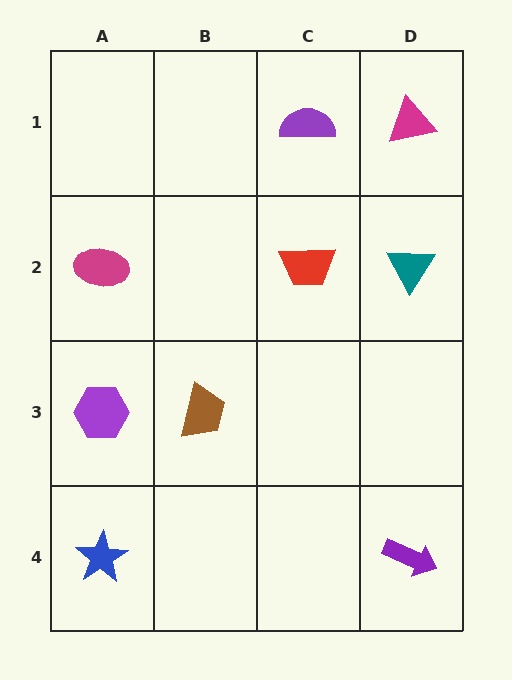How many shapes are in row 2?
3 shapes.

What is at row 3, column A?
A purple hexagon.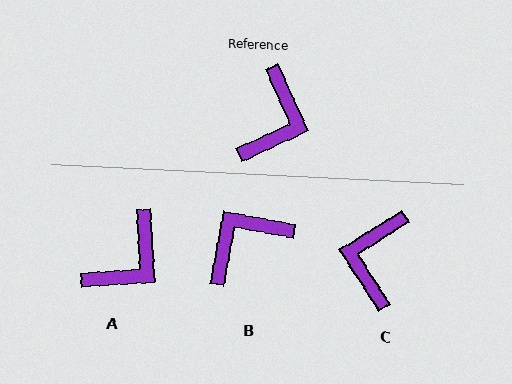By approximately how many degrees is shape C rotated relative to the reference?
Approximately 172 degrees clockwise.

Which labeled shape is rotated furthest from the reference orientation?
C, about 172 degrees away.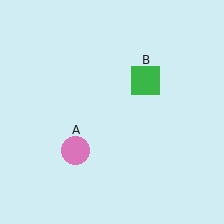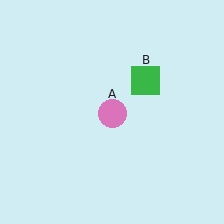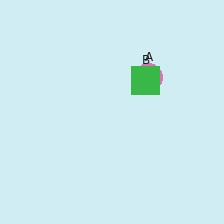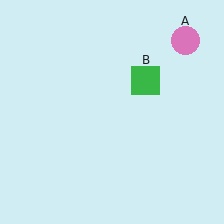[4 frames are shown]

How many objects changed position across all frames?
1 object changed position: pink circle (object A).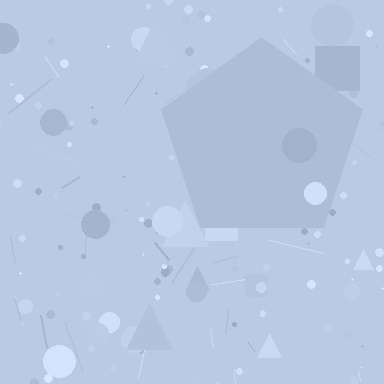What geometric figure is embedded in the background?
A pentagon is embedded in the background.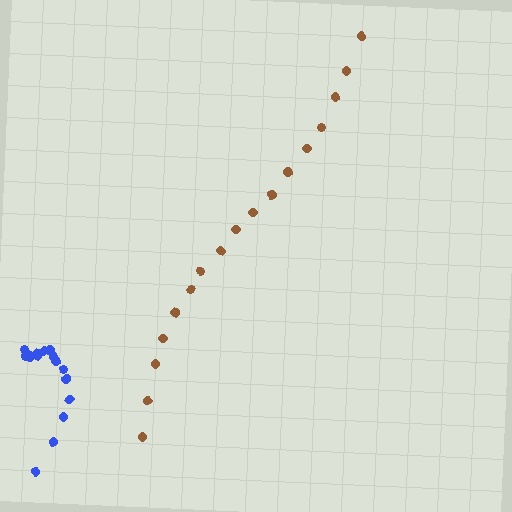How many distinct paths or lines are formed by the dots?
There are 2 distinct paths.